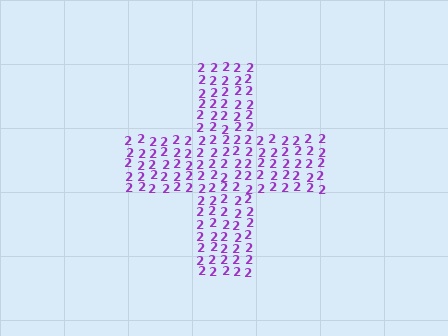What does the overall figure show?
The overall figure shows a cross.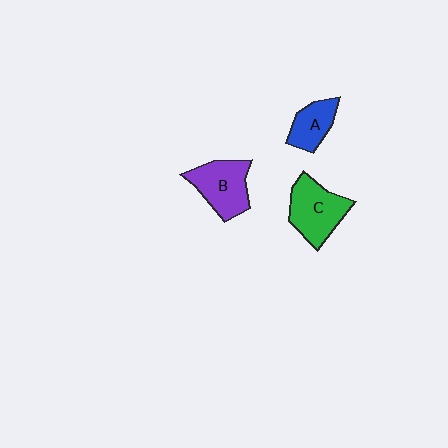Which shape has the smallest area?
Shape A (blue).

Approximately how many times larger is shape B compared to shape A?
Approximately 1.5 times.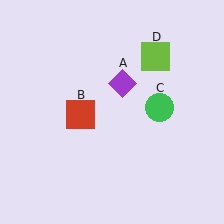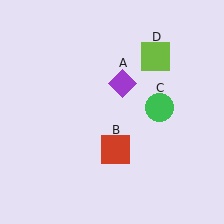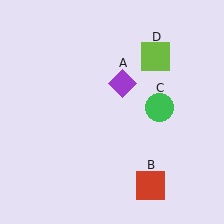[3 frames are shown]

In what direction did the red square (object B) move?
The red square (object B) moved down and to the right.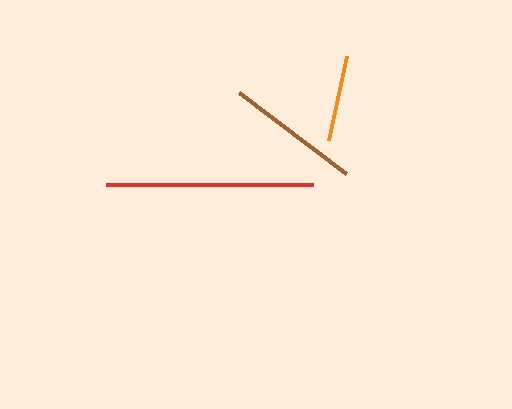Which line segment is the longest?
The red line is the longest at approximately 208 pixels.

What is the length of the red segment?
The red segment is approximately 208 pixels long.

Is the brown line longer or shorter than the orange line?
The brown line is longer than the orange line.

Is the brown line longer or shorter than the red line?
The red line is longer than the brown line.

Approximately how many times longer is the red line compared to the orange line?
The red line is approximately 2.4 times the length of the orange line.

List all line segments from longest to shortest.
From longest to shortest: red, brown, orange.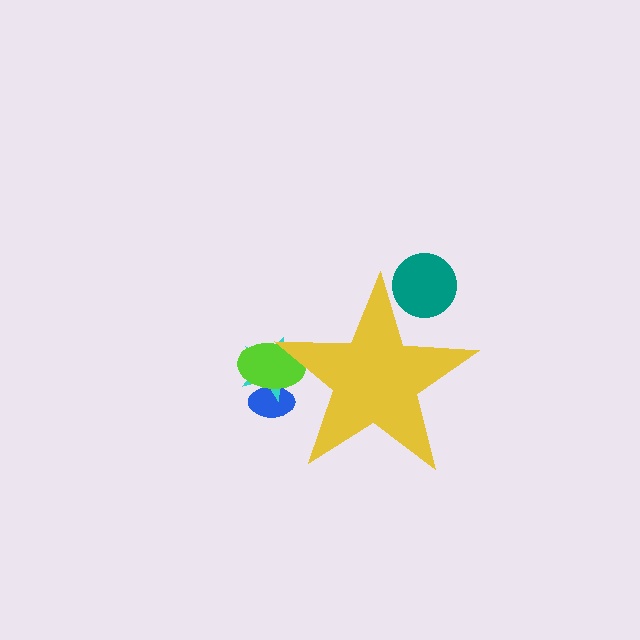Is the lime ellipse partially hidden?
Yes, the lime ellipse is partially hidden behind the yellow star.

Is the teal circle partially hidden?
Yes, the teal circle is partially hidden behind the yellow star.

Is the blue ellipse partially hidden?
Yes, the blue ellipse is partially hidden behind the yellow star.